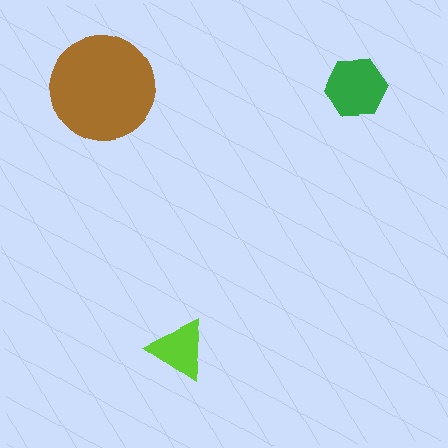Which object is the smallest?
The lime triangle.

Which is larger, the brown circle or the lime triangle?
The brown circle.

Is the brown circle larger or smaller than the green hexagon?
Larger.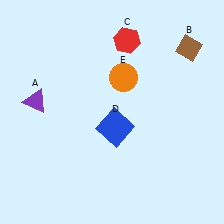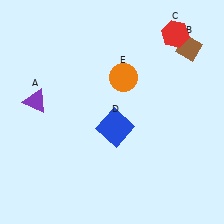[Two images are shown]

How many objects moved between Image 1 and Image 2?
1 object moved between the two images.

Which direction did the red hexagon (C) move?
The red hexagon (C) moved right.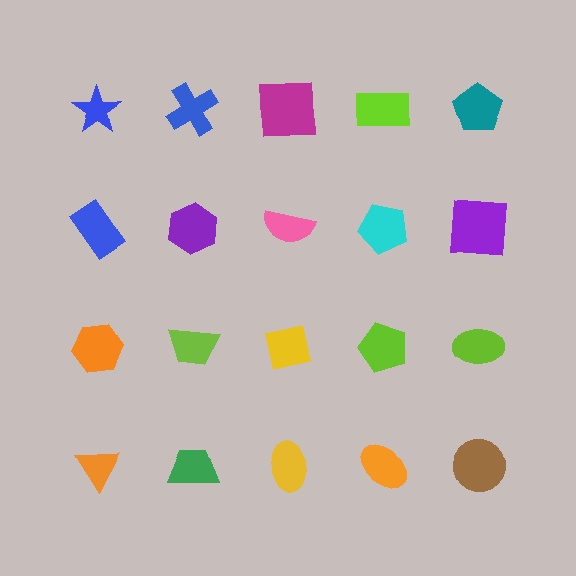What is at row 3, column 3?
A yellow square.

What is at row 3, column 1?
An orange hexagon.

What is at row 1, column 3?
A magenta square.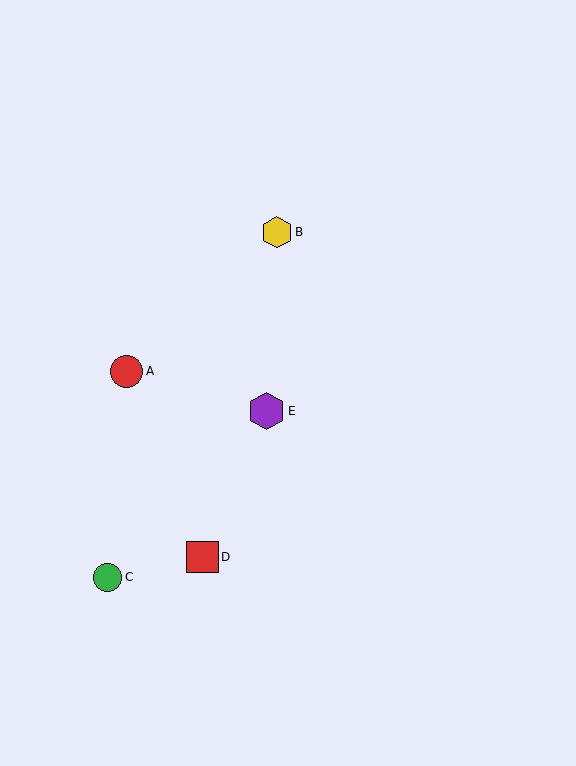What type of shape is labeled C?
Shape C is a green circle.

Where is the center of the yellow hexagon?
The center of the yellow hexagon is at (277, 232).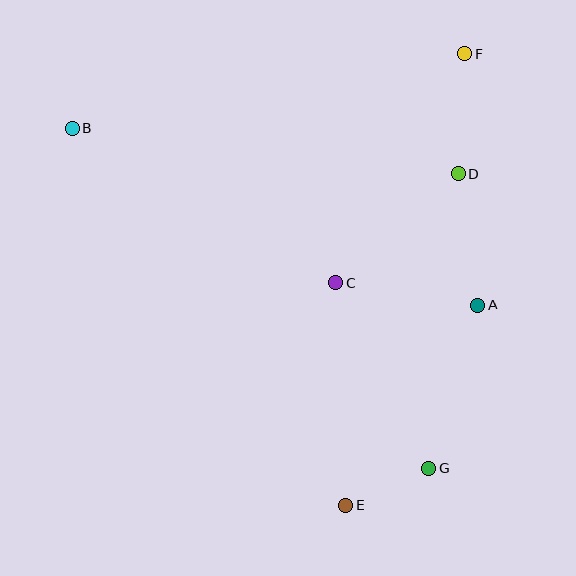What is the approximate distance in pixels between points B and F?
The distance between B and F is approximately 399 pixels.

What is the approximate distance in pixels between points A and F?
The distance between A and F is approximately 252 pixels.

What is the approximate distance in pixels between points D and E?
The distance between D and E is approximately 350 pixels.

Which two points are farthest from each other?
Points B and G are farthest from each other.